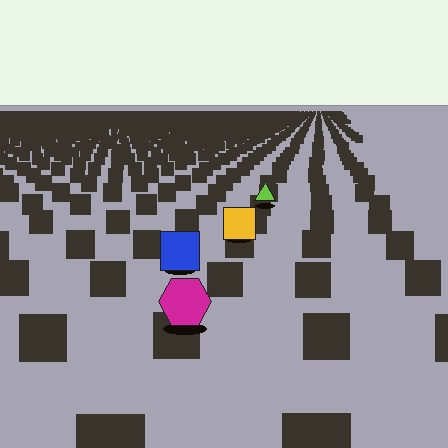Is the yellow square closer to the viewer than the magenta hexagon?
No. The magenta hexagon is closer — you can tell from the texture gradient: the ground texture is coarser near it.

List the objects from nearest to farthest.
From nearest to farthest: the magenta hexagon, the blue square, the yellow square, the lime triangle.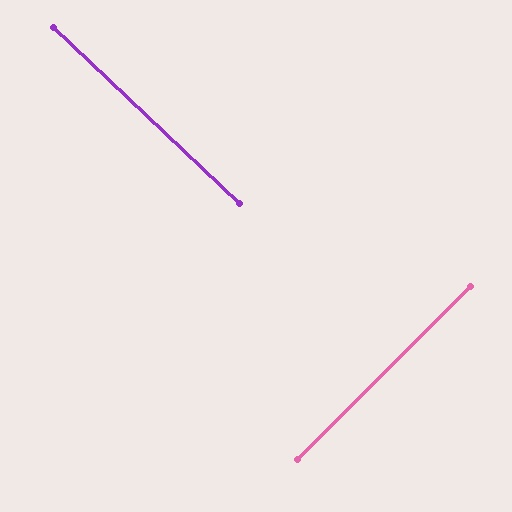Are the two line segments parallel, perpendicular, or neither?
Perpendicular — they meet at approximately 89°.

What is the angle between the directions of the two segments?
Approximately 89 degrees.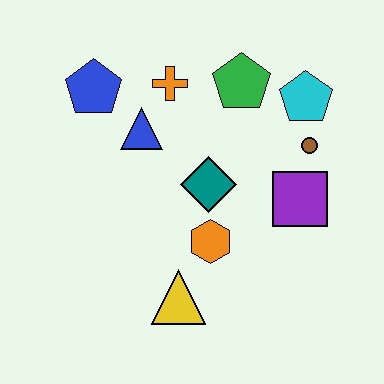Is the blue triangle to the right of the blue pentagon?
Yes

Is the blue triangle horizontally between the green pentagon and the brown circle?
No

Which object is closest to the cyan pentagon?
The brown circle is closest to the cyan pentagon.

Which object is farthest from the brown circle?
The blue pentagon is farthest from the brown circle.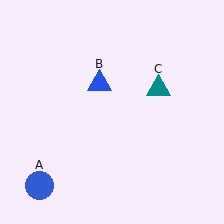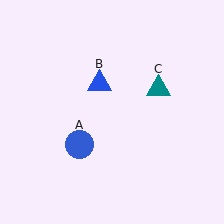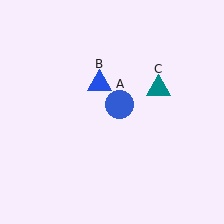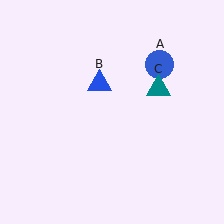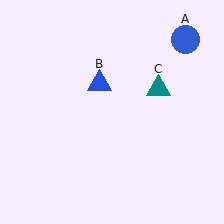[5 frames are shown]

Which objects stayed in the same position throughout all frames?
Blue triangle (object B) and teal triangle (object C) remained stationary.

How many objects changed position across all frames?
1 object changed position: blue circle (object A).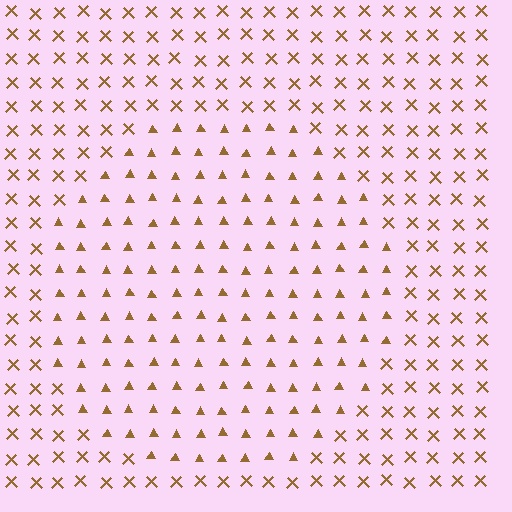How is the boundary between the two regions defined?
The boundary is defined by a change in element shape: triangles inside vs. X marks outside. All elements share the same color and spacing.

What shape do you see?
I see a circle.